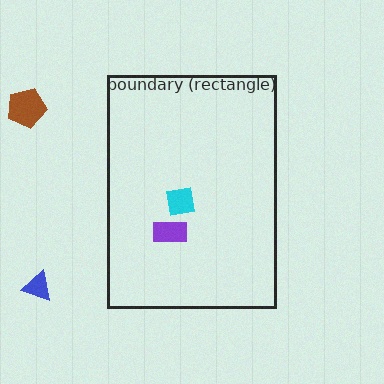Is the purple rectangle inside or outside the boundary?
Inside.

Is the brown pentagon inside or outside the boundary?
Outside.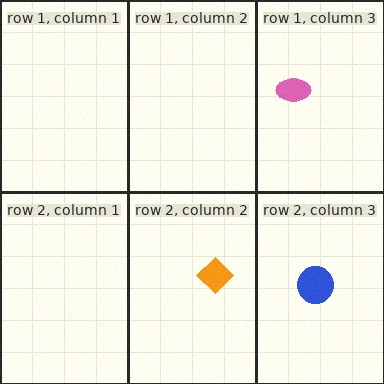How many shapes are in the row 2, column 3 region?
1.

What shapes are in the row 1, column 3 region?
The pink ellipse.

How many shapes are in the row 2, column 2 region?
1.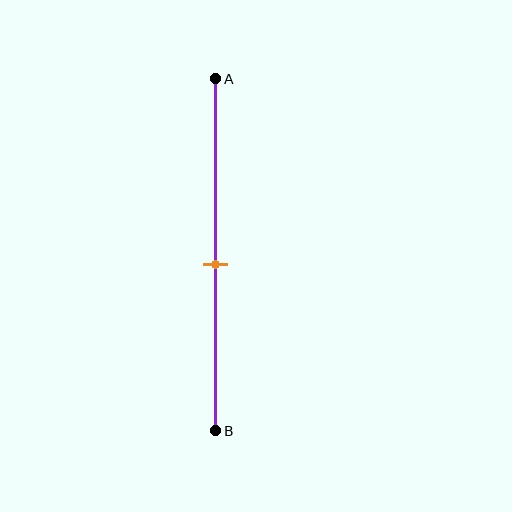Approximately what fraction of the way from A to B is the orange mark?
The orange mark is approximately 55% of the way from A to B.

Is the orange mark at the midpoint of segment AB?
Yes, the mark is approximately at the midpoint.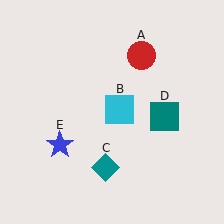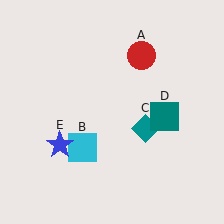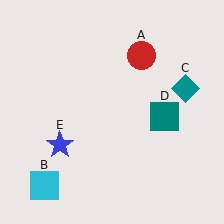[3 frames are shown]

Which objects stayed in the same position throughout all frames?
Red circle (object A) and teal square (object D) and blue star (object E) remained stationary.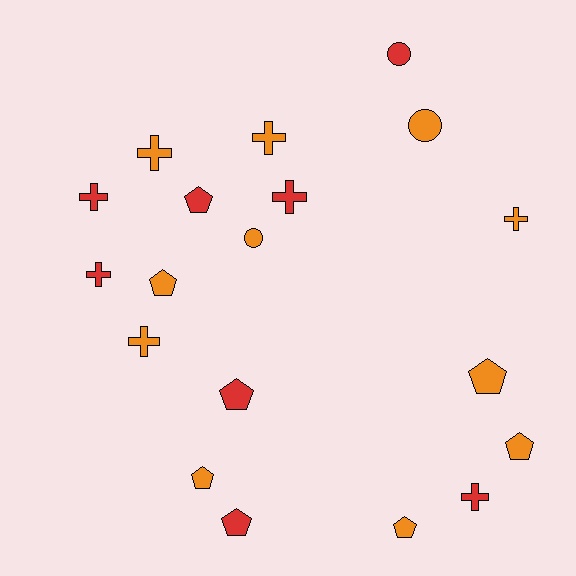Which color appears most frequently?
Orange, with 11 objects.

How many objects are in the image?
There are 19 objects.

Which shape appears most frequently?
Cross, with 8 objects.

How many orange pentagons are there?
There are 5 orange pentagons.